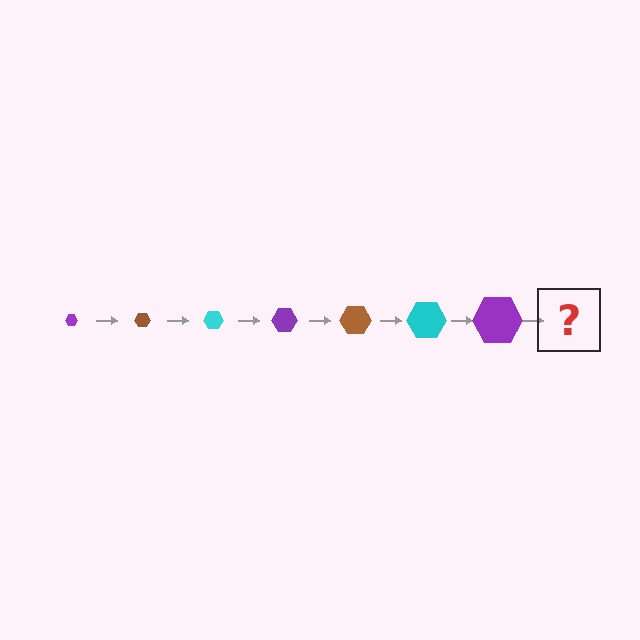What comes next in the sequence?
The next element should be a brown hexagon, larger than the previous one.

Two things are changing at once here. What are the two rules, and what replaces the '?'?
The two rules are that the hexagon grows larger each step and the color cycles through purple, brown, and cyan. The '?' should be a brown hexagon, larger than the previous one.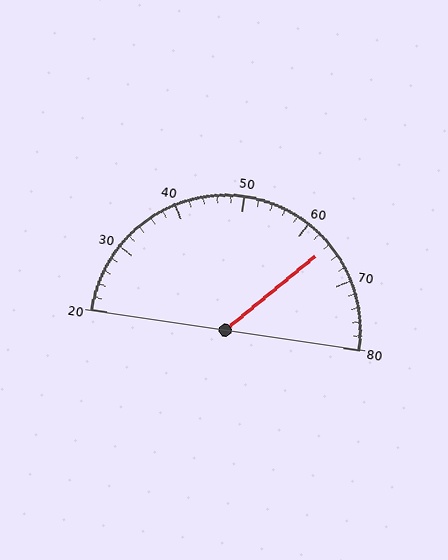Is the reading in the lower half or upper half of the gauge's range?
The reading is in the upper half of the range (20 to 80).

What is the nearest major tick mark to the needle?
The nearest major tick mark is 60.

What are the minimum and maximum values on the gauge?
The gauge ranges from 20 to 80.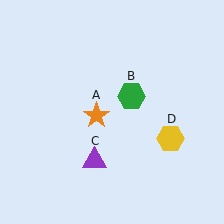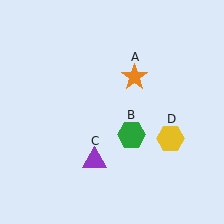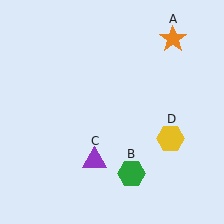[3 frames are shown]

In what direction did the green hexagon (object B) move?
The green hexagon (object B) moved down.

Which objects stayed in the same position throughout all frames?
Purple triangle (object C) and yellow hexagon (object D) remained stationary.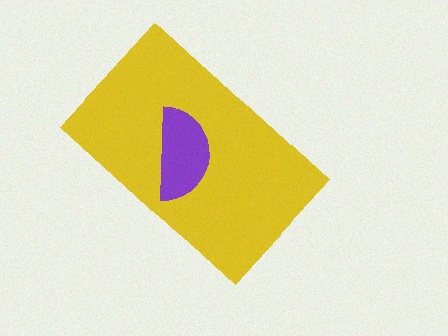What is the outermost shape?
The yellow rectangle.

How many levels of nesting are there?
2.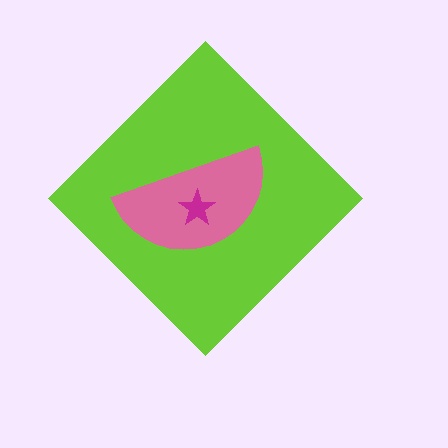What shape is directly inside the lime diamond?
The pink semicircle.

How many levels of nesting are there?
3.